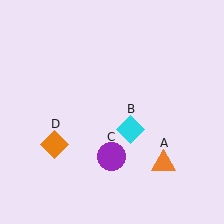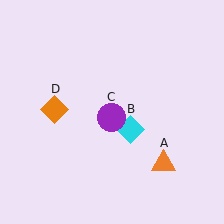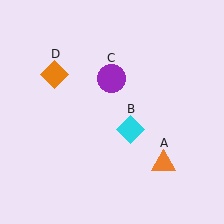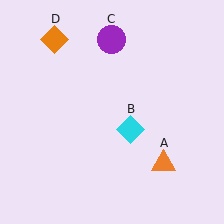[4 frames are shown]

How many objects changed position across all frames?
2 objects changed position: purple circle (object C), orange diamond (object D).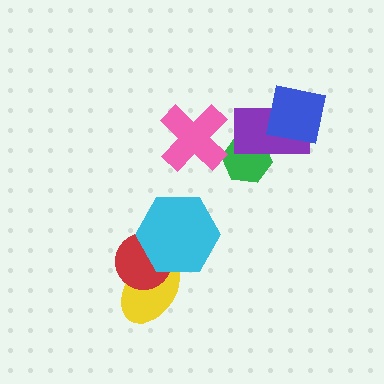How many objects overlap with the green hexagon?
1 object overlaps with the green hexagon.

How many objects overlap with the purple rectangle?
2 objects overlap with the purple rectangle.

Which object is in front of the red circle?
The cyan hexagon is in front of the red circle.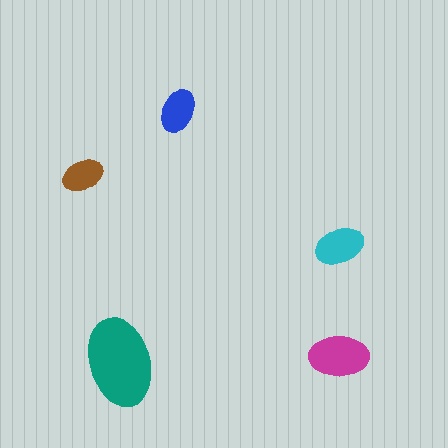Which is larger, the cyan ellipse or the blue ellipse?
The cyan one.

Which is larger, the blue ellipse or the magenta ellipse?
The magenta one.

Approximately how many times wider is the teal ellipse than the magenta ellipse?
About 1.5 times wider.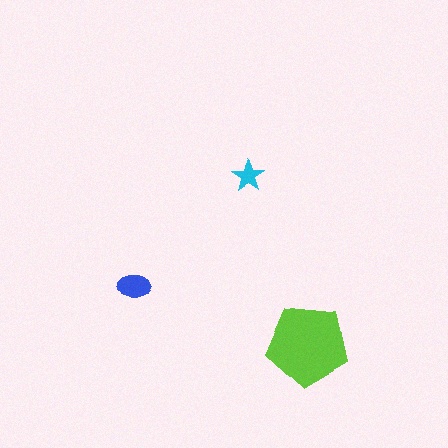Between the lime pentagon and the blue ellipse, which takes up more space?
The lime pentagon.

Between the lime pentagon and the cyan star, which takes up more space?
The lime pentagon.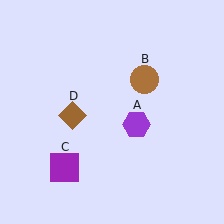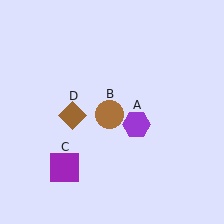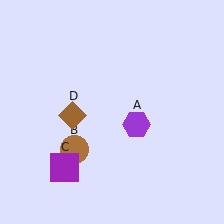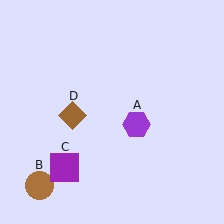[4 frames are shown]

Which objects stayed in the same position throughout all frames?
Purple hexagon (object A) and purple square (object C) and brown diamond (object D) remained stationary.